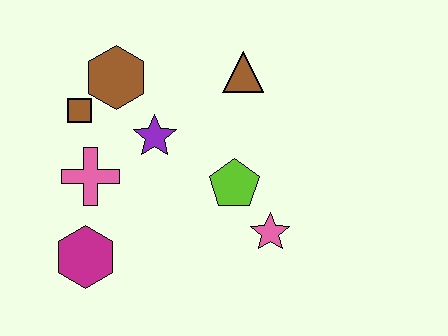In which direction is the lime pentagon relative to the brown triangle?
The lime pentagon is below the brown triangle.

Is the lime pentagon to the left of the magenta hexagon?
No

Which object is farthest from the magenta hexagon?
The brown triangle is farthest from the magenta hexagon.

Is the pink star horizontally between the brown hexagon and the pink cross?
No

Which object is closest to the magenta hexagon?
The pink cross is closest to the magenta hexagon.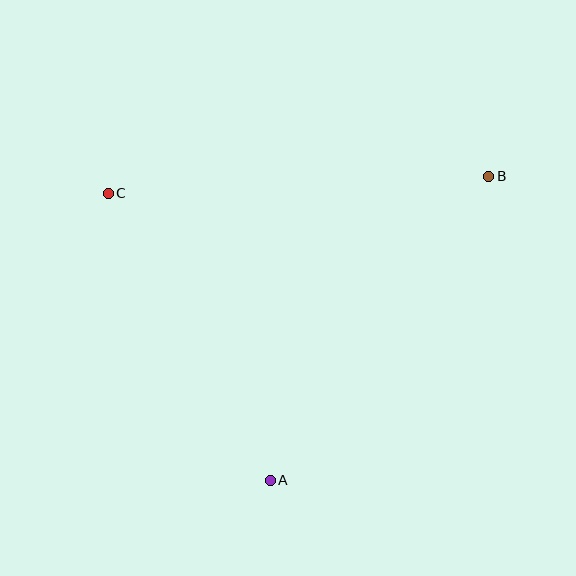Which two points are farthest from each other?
Points B and C are farthest from each other.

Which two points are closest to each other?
Points A and C are closest to each other.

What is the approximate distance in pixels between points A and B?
The distance between A and B is approximately 375 pixels.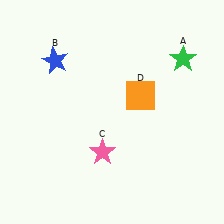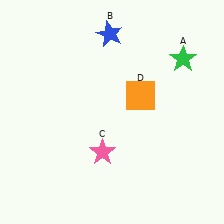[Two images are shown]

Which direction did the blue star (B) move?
The blue star (B) moved right.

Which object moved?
The blue star (B) moved right.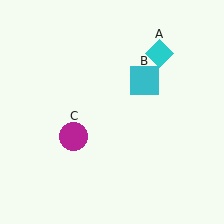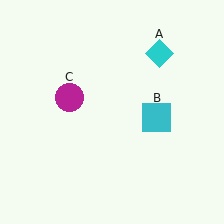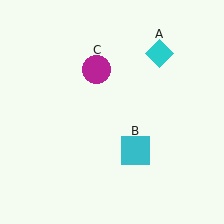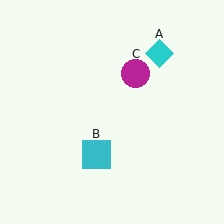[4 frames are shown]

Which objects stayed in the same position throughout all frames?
Cyan diamond (object A) remained stationary.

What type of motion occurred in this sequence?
The cyan square (object B), magenta circle (object C) rotated clockwise around the center of the scene.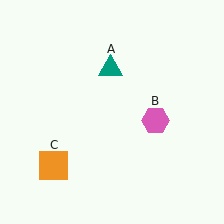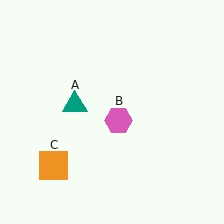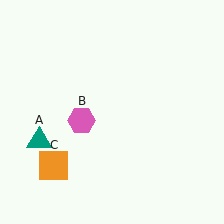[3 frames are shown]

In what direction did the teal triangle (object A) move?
The teal triangle (object A) moved down and to the left.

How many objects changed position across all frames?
2 objects changed position: teal triangle (object A), pink hexagon (object B).